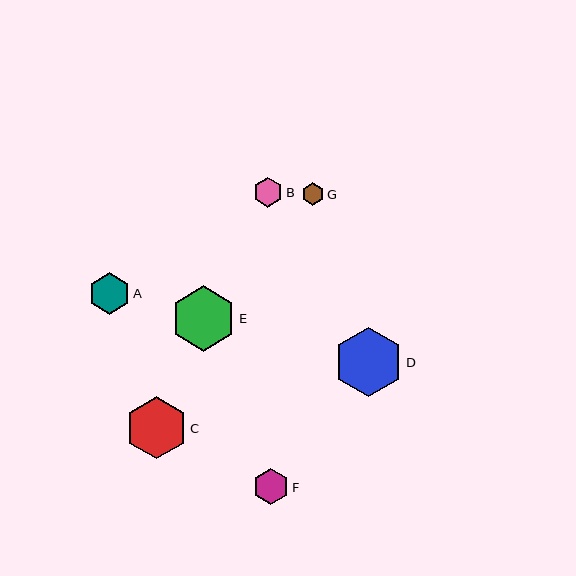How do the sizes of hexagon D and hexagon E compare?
Hexagon D and hexagon E are approximately the same size.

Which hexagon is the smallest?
Hexagon G is the smallest with a size of approximately 23 pixels.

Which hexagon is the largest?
Hexagon D is the largest with a size of approximately 69 pixels.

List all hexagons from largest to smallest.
From largest to smallest: D, E, C, A, F, B, G.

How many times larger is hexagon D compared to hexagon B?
Hexagon D is approximately 2.3 times the size of hexagon B.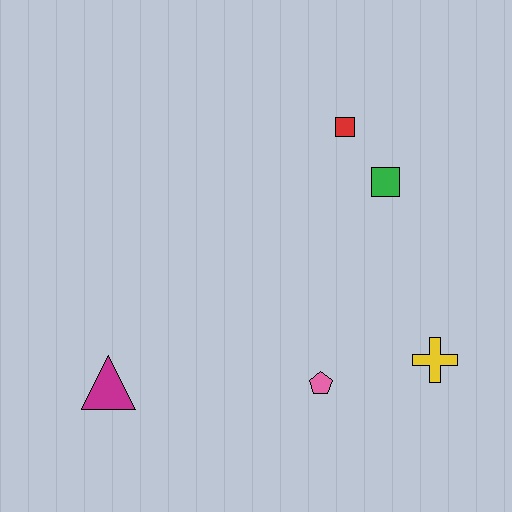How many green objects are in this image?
There is 1 green object.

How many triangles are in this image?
There is 1 triangle.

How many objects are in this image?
There are 5 objects.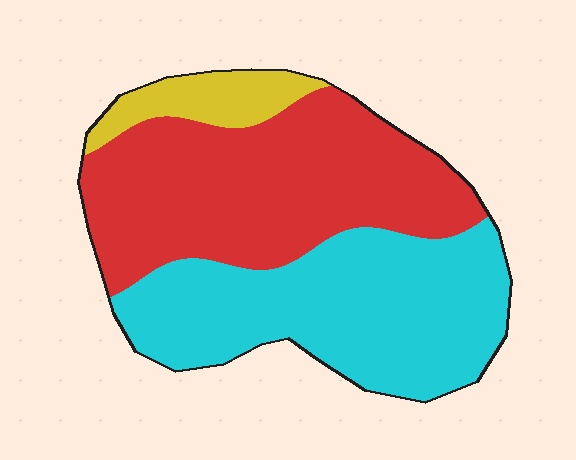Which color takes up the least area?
Yellow, at roughly 10%.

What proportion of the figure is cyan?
Cyan takes up about two fifths (2/5) of the figure.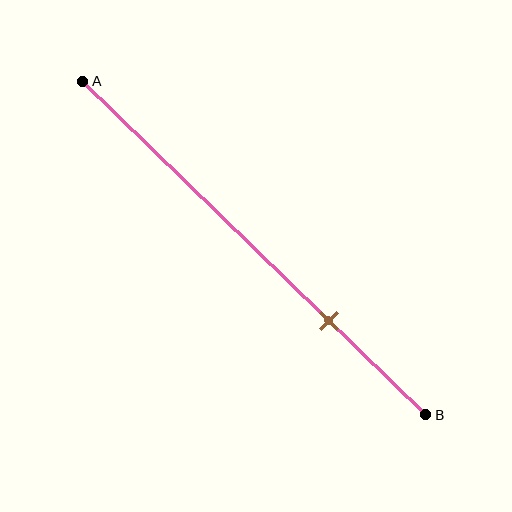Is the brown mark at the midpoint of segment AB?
No, the mark is at about 70% from A, not at the 50% midpoint.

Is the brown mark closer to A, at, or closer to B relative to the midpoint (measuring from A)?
The brown mark is closer to point B than the midpoint of segment AB.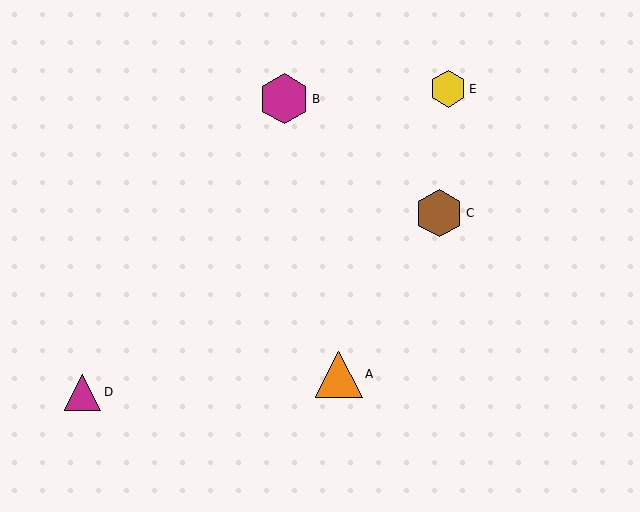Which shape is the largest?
The magenta hexagon (labeled B) is the largest.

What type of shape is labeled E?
Shape E is a yellow hexagon.